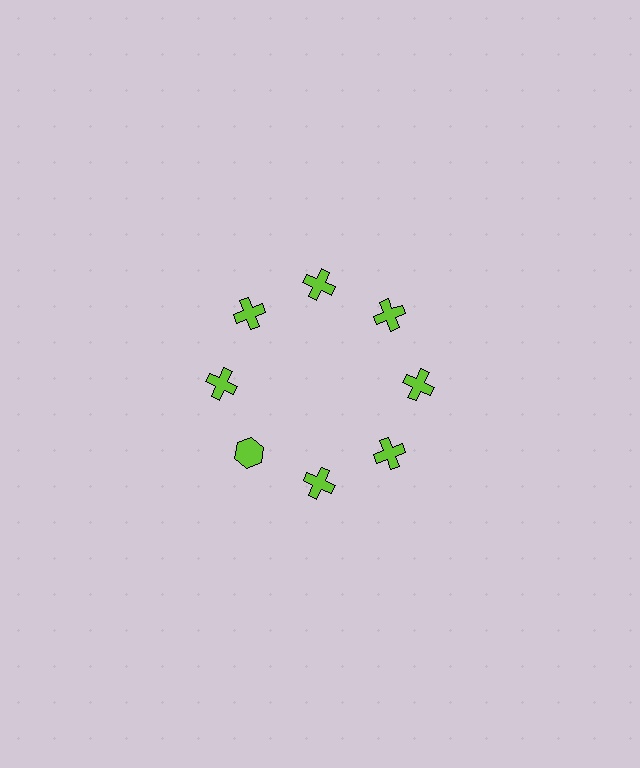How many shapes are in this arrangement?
There are 8 shapes arranged in a ring pattern.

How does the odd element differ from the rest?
It has a different shape: hexagon instead of cross.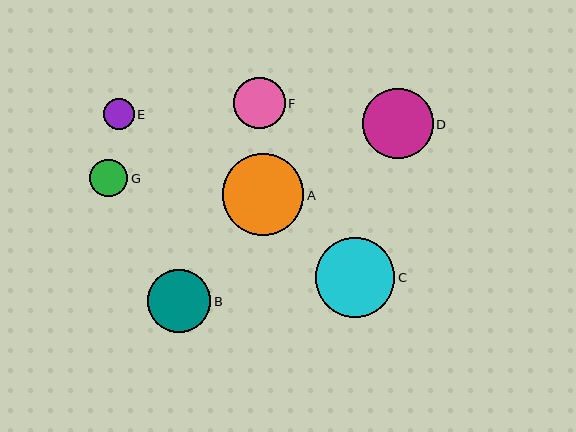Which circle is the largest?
Circle A is the largest with a size of approximately 82 pixels.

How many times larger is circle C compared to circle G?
Circle C is approximately 2.1 times the size of circle G.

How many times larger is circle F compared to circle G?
Circle F is approximately 1.4 times the size of circle G.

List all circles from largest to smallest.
From largest to smallest: A, C, D, B, F, G, E.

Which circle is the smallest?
Circle E is the smallest with a size of approximately 31 pixels.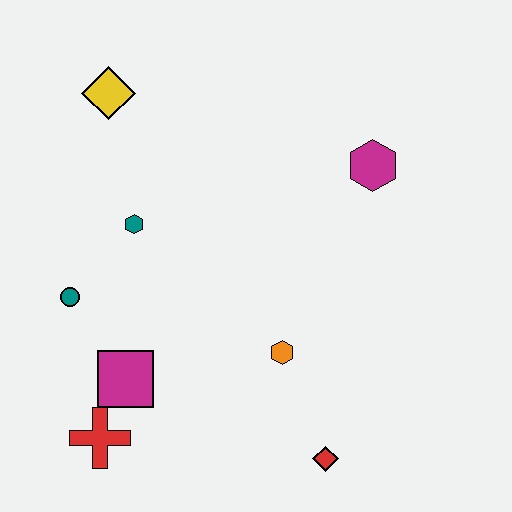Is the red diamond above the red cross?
No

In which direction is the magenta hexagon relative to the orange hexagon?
The magenta hexagon is above the orange hexagon.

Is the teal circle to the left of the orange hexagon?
Yes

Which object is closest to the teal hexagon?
The teal circle is closest to the teal hexagon.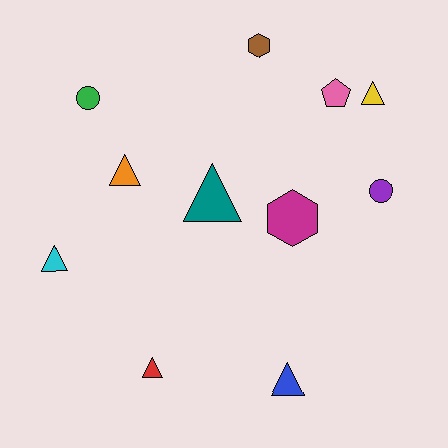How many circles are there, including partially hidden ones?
There are 2 circles.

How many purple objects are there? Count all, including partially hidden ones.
There is 1 purple object.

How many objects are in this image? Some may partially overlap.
There are 11 objects.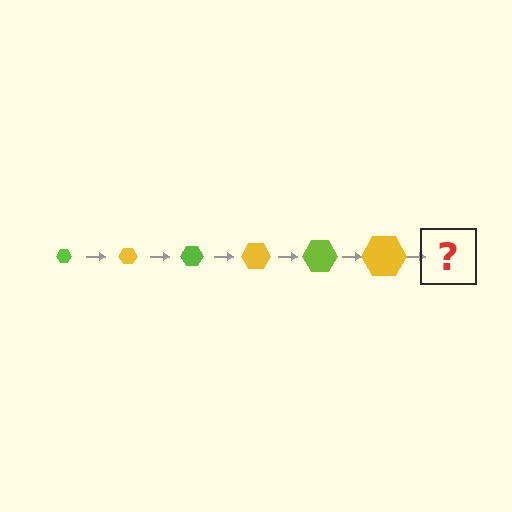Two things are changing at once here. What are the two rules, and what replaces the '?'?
The two rules are that the hexagon grows larger each step and the color cycles through lime and yellow. The '?' should be a lime hexagon, larger than the previous one.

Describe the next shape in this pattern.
It should be a lime hexagon, larger than the previous one.